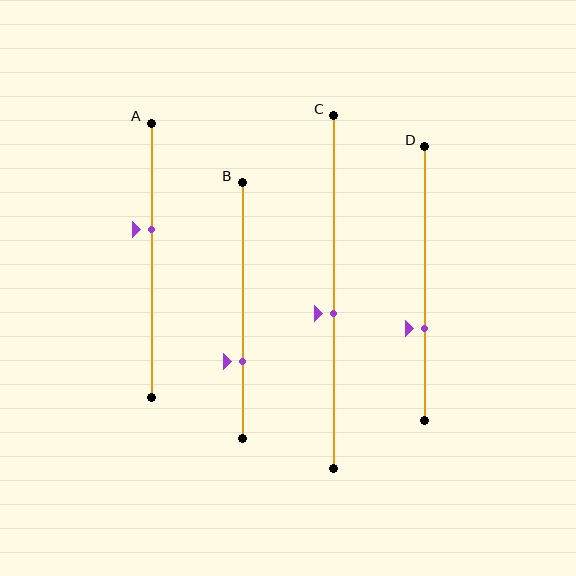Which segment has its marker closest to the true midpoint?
Segment C has its marker closest to the true midpoint.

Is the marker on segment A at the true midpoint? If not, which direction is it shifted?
No, the marker on segment A is shifted upward by about 11% of the segment length.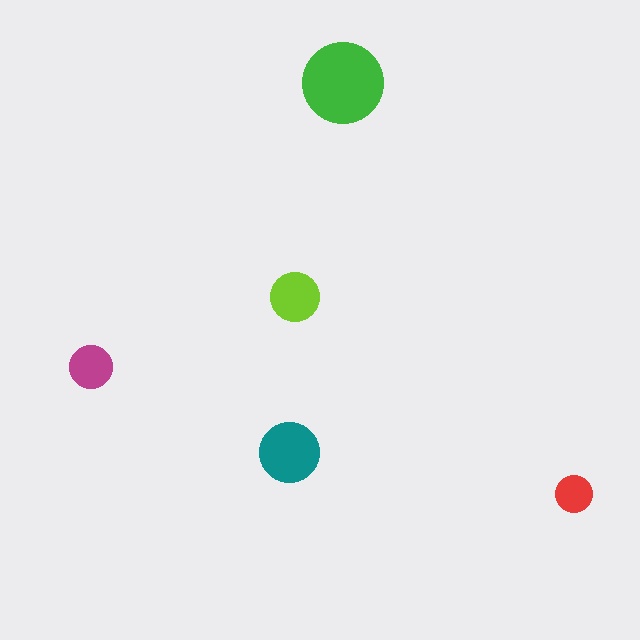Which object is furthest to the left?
The magenta circle is leftmost.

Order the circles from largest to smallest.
the green one, the teal one, the lime one, the magenta one, the red one.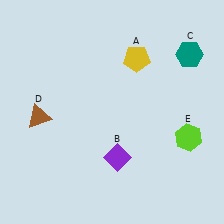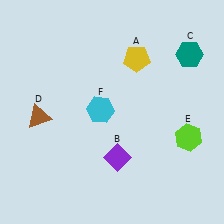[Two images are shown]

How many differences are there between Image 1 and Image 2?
There is 1 difference between the two images.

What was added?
A cyan hexagon (F) was added in Image 2.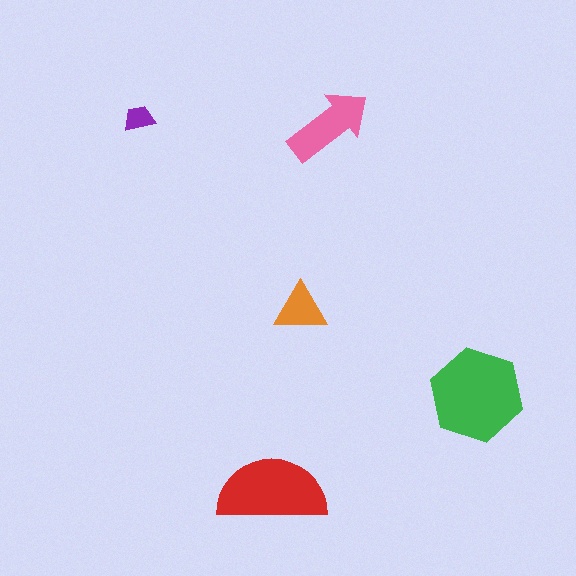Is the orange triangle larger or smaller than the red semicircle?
Smaller.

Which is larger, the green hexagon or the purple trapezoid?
The green hexagon.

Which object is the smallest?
The purple trapezoid.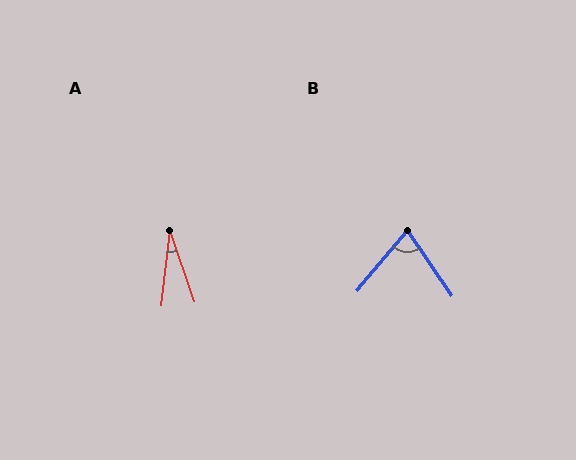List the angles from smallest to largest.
A (26°), B (74°).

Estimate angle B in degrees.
Approximately 74 degrees.